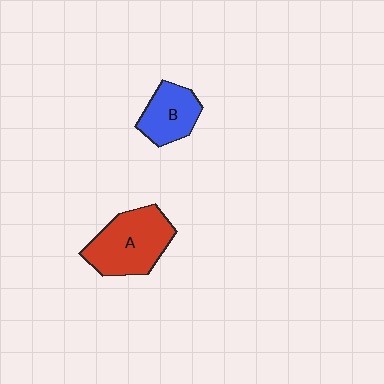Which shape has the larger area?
Shape A (red).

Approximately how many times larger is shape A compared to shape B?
Approximately 1.6 times.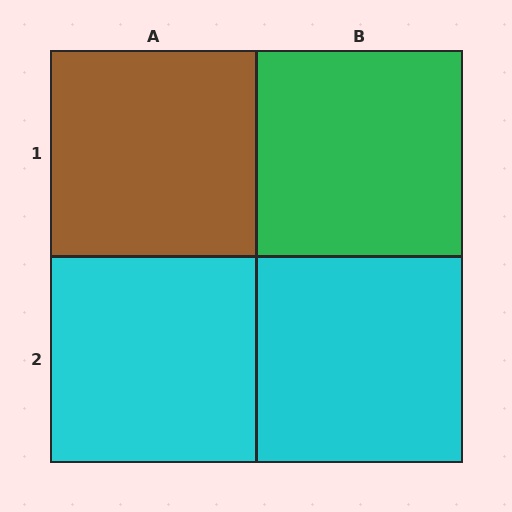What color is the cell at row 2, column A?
Cyan.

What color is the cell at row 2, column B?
Cyan.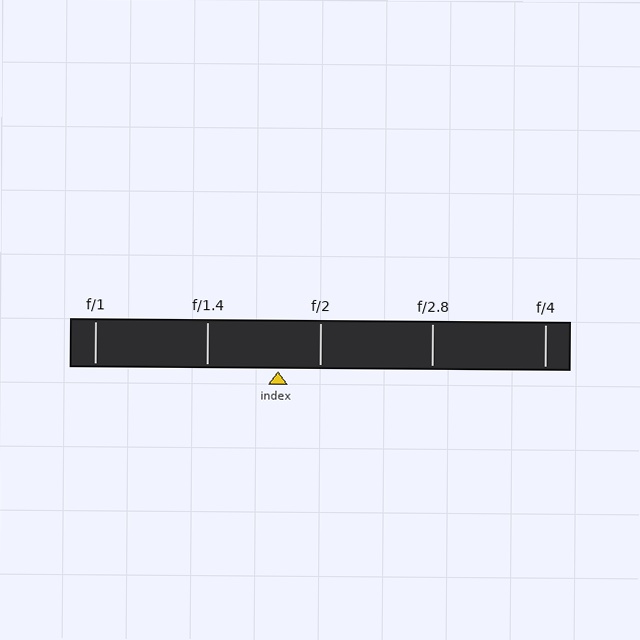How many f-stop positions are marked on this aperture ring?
There are 5 f-stop positions marked.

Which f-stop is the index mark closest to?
The index mark is closest to f/2.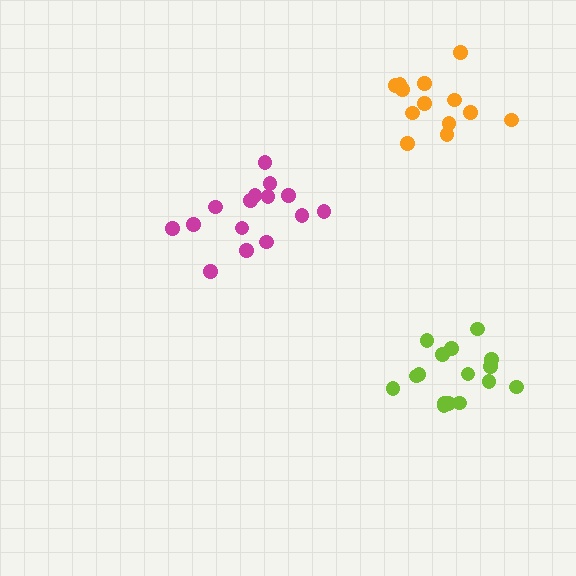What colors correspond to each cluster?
The clusters are colored: lime, magenta, orange.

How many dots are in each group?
Group 1: 16 dots, Group 2: 15 dots, Group 3: 13 dots (44 total).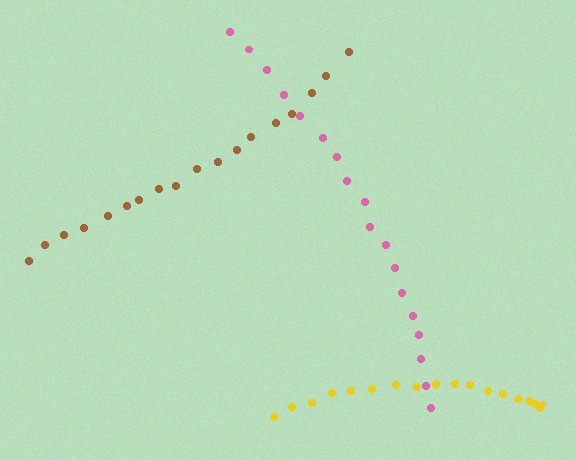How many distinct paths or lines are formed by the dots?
There are 3 distinct paths.